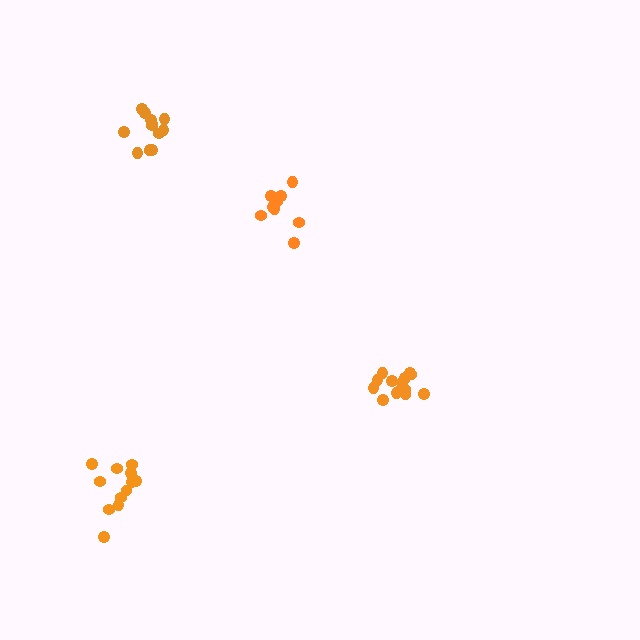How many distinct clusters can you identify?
There are 4 distinct clusters.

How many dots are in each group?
Group 1: 13 dots, Group 2: 12 dots, Group 3: 14 dots, Group 4: 9 dots (48 total).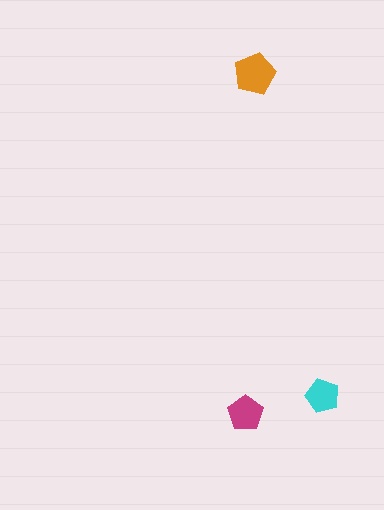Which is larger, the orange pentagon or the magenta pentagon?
The orange one.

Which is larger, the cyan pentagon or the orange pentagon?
The orange one.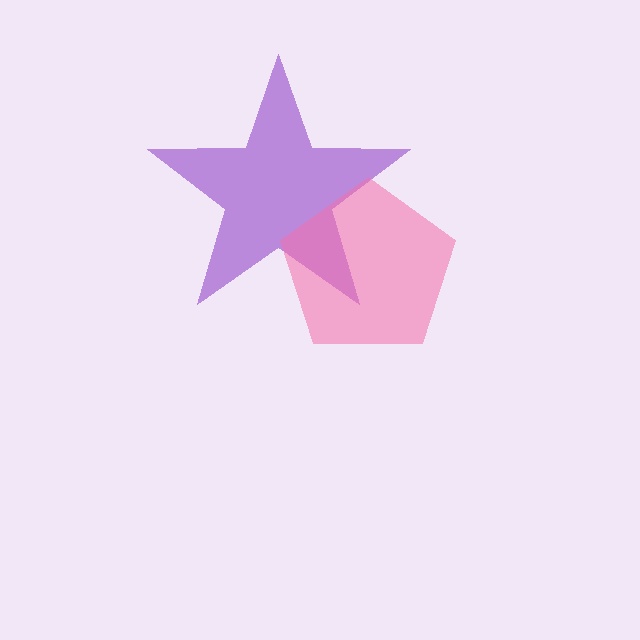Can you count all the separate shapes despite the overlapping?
Yes, there are 2 separate shapes.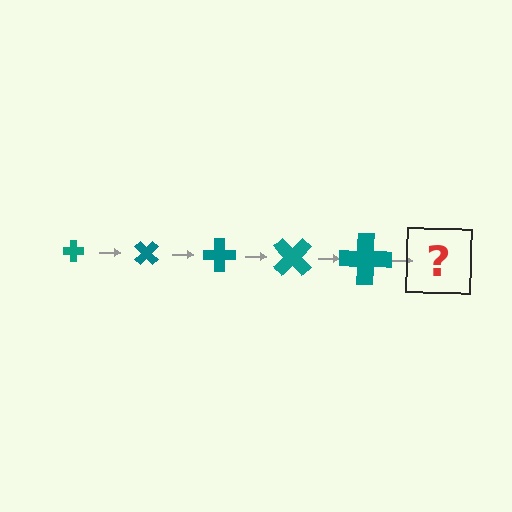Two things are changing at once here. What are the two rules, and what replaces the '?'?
The two rules are that the cross grows larger each step and it rotates 45 degrees each step. The '?' should be a cross, larger than the previous one and rotated 225 degrees from the start.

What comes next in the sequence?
The next element should be a cross, larger than the previous one and rotated 225 degrees from the start.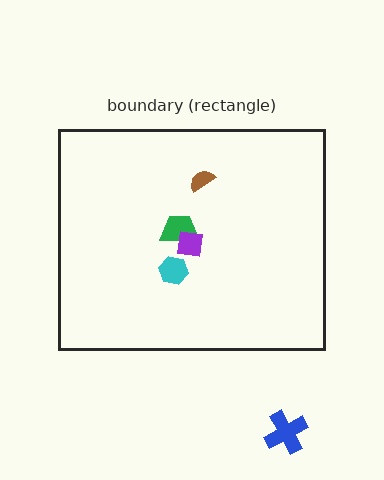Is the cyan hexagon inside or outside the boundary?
Inside.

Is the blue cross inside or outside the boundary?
Outside.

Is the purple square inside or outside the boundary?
Inside.